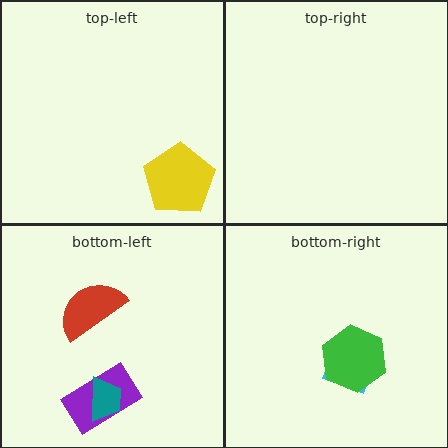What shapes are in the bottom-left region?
The red semicircle, the purple rectangle, the teal trapezoid.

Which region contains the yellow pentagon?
The top-left region.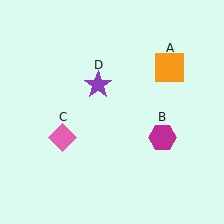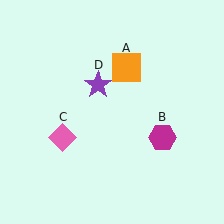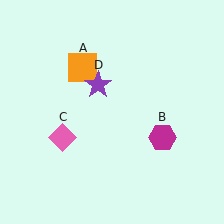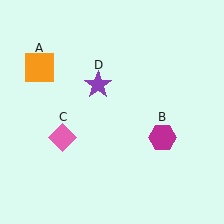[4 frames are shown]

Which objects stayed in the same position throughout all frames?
Magenta hexagon (object B) and pink diamond (object C) and purple star (object D) remained stationary.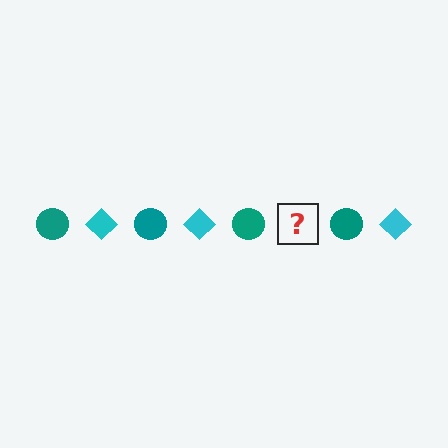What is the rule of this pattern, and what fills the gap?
The rule is that the pattern alternates between teal circle and cyan diamond. The gap should be filled with a cyan diamond.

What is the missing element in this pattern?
The missing element is a cyan diamond.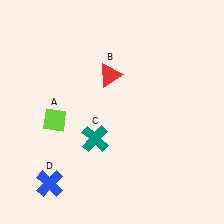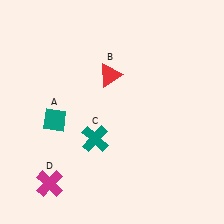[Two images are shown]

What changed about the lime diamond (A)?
In Image 1, A is lime. In Image 2, it changed to teal.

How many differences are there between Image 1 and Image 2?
There are 2 differences between the two images.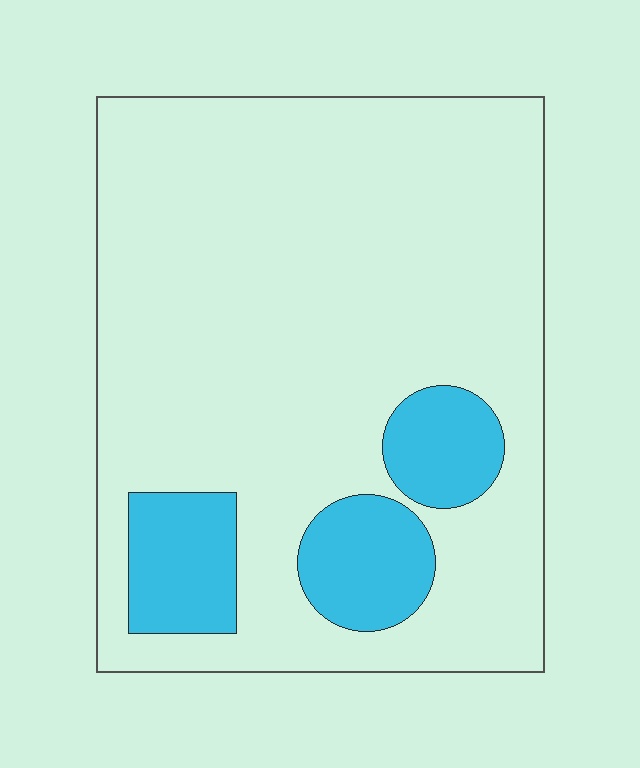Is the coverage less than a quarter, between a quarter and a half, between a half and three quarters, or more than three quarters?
Less than a quarter.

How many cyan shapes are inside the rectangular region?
3.